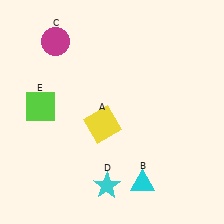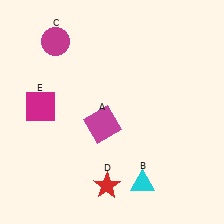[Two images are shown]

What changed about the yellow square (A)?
In Image 1, A is yellow. In Image 2, it changed to magenta.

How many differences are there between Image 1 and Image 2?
There are 3 differences between the two images.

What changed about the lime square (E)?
In Image 1, E is lime. In Image 2, it changed to magenta.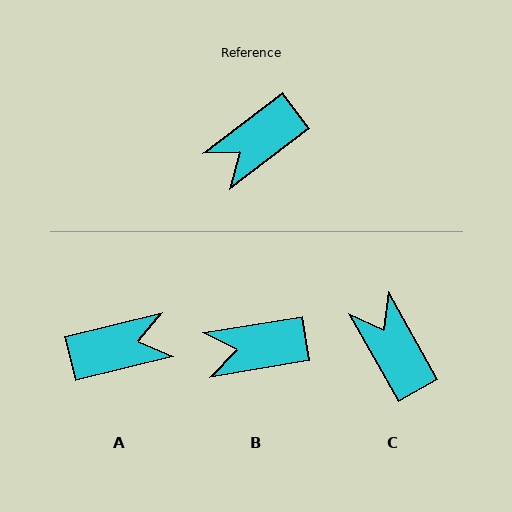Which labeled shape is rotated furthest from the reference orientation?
A, about 156 degrees away.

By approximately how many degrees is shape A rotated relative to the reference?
Approximately 156 degrees counter-clockwise.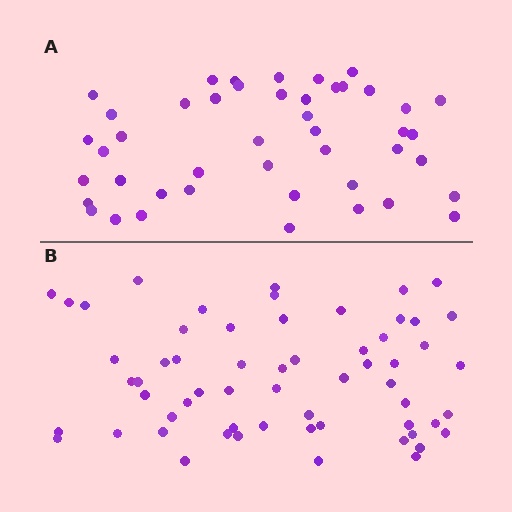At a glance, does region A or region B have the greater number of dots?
Region B (the bottom region) has more dots.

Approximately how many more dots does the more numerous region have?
Region B has approximately 15 more dots than region A.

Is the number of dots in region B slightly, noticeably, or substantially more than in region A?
Region B has noticeably more, but not dramatically so. The ratio is roughly 1.3 to 1.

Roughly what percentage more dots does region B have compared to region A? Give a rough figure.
About 35% more.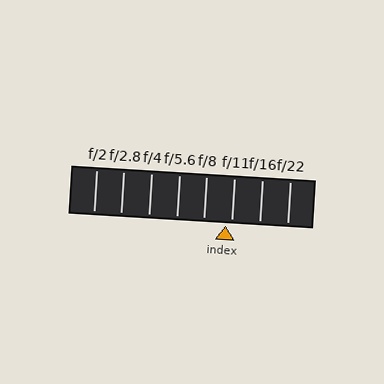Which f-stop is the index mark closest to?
The index mark is closest to f/11.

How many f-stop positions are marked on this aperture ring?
There are 8 f-stop positions marked.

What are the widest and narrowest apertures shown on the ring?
The widest aperture shown is f/2 and the narrowest is f/22.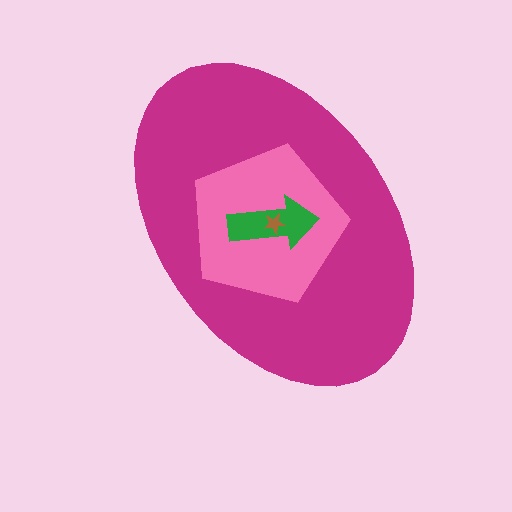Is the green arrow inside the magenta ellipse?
Yes.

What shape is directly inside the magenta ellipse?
The pink pentagon.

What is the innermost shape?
The brown star.